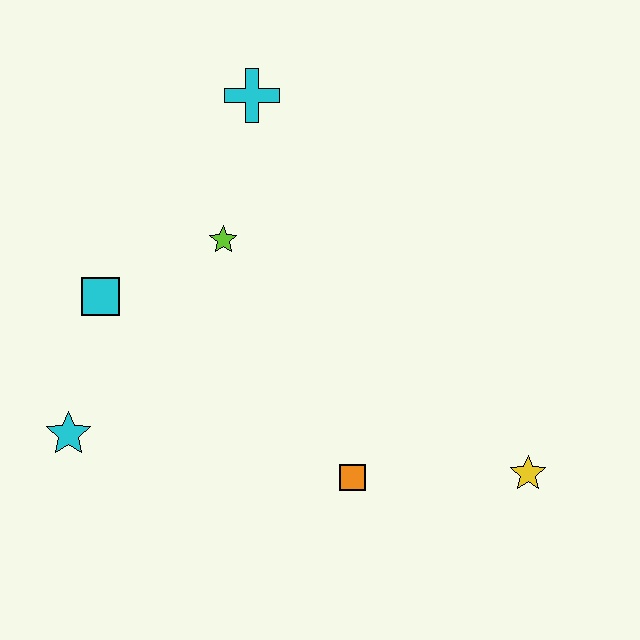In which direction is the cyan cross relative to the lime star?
The cyan cross is above the lime star.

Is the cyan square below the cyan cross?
Yes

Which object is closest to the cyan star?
The cyan square is closest to the cyan star.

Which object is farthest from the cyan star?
The yellow star is farthest from the cyan star.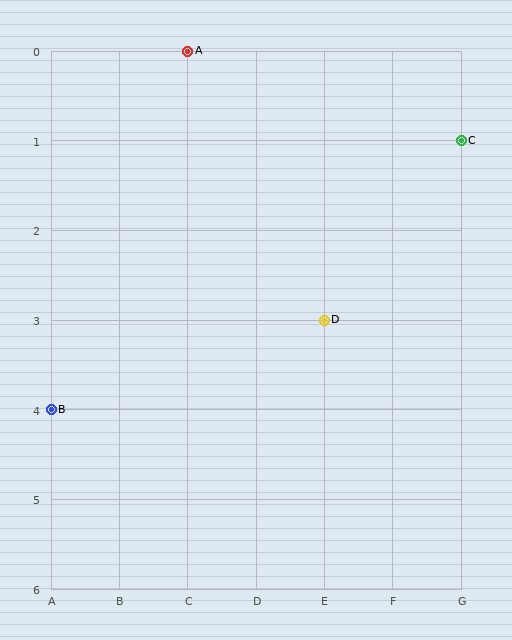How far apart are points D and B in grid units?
Points D and B are 4 columns and 1 row apart (about 4.1 grid units diagonally).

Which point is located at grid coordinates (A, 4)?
Point B is at (A, 4).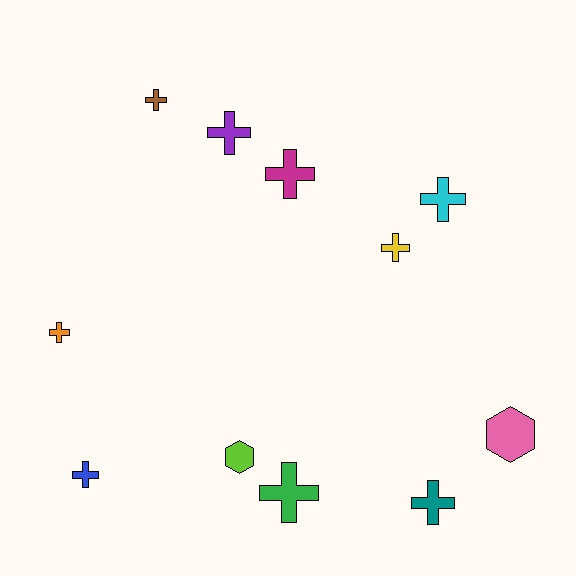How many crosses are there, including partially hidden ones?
There are 9 crosses.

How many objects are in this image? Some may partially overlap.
There are 11 objects.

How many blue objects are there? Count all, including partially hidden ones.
There is 1 blue object.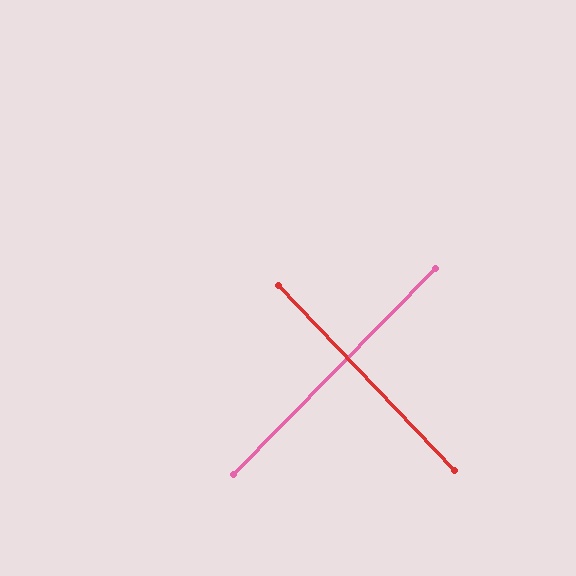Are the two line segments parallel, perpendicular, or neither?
Perpendicular — they meet at approximately 88°.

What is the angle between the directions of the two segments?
Approximately 88 degrees.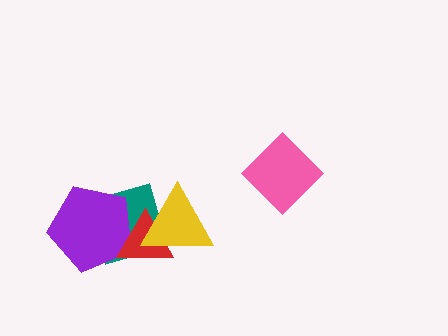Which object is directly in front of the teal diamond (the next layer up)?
The purple pentagon is directly in front of the teal diamond.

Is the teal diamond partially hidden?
Yes, it is partially covered by another shape.